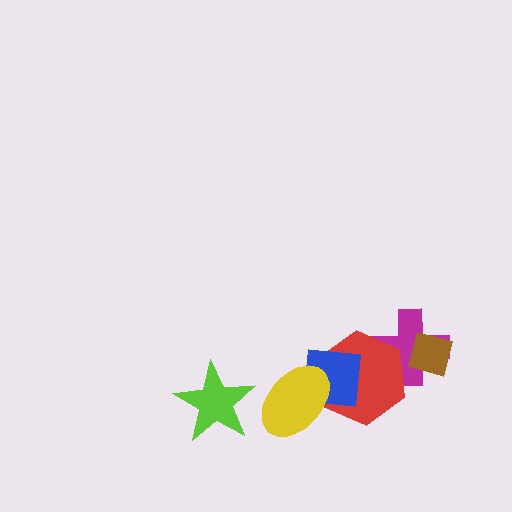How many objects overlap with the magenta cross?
2 objects overlap with the magenta cross.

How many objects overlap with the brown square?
1 object overlaps with the brown square.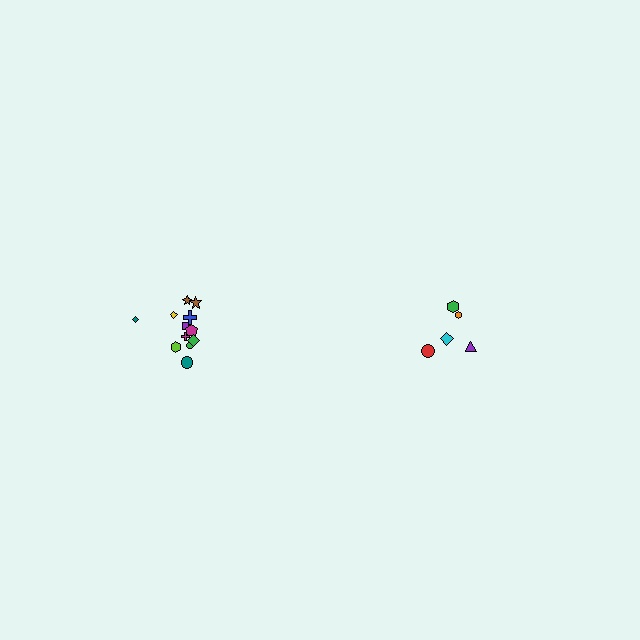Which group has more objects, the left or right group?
The left group.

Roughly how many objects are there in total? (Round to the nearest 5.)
Roughly 15 objects in total.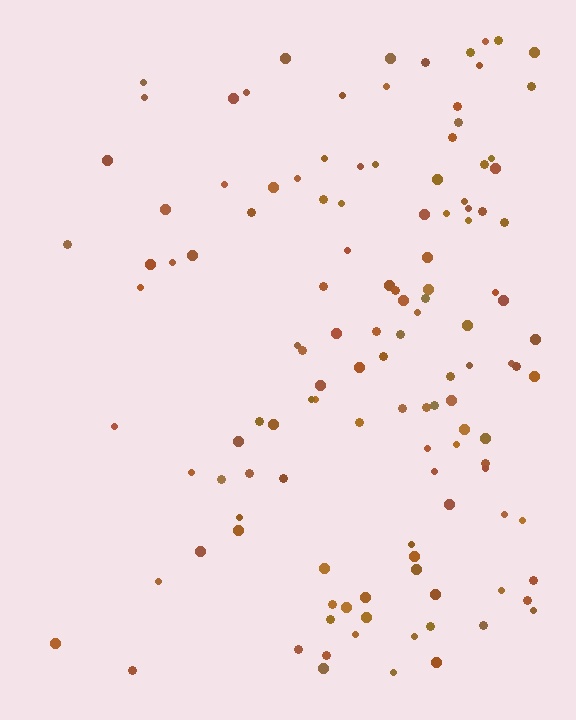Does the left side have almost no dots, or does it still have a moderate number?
Still a moderate number, just noticeably fewer than the right.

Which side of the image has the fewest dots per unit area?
The left.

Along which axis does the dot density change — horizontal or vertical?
Horizontal.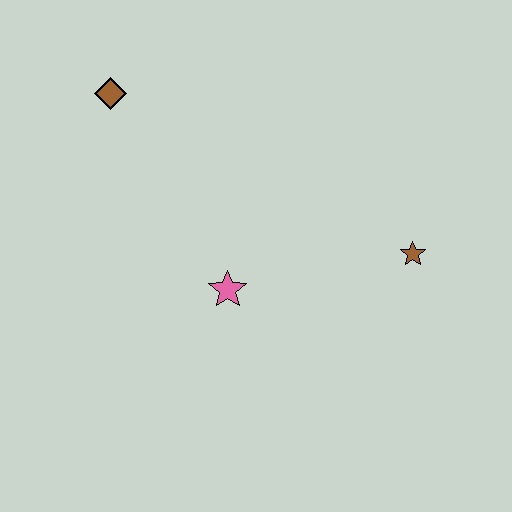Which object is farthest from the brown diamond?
The brown star is farthest from the brown diamond.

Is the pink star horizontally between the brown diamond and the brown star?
Yes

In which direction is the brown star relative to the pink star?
The brown star is to the right of the pink star.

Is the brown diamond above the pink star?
Yes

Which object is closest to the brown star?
The pink star is closest to the brown star.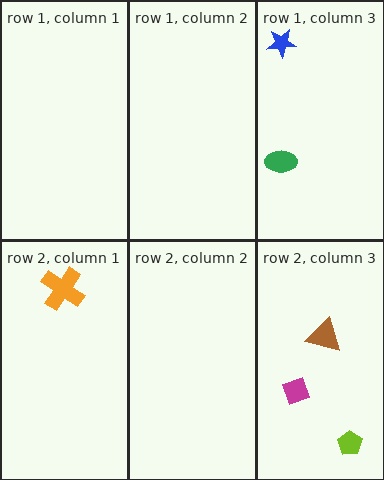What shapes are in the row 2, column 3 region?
The brown triangle, the magenta diamond, the lime pentagon.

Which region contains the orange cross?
The row 2, column 1 region.